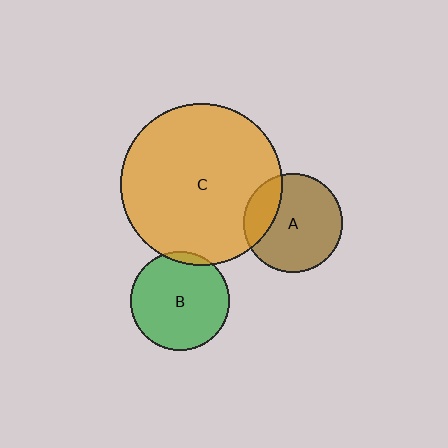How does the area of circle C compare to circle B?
Approximately 2.7 times.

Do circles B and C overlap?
Yes.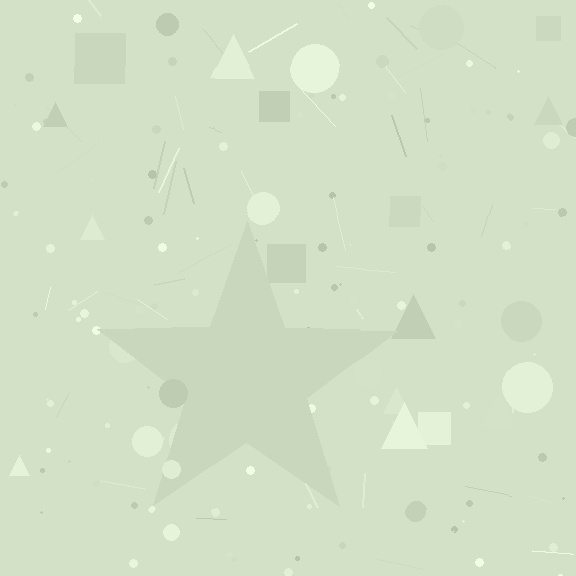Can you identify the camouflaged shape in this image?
The camouflaged shape is a star.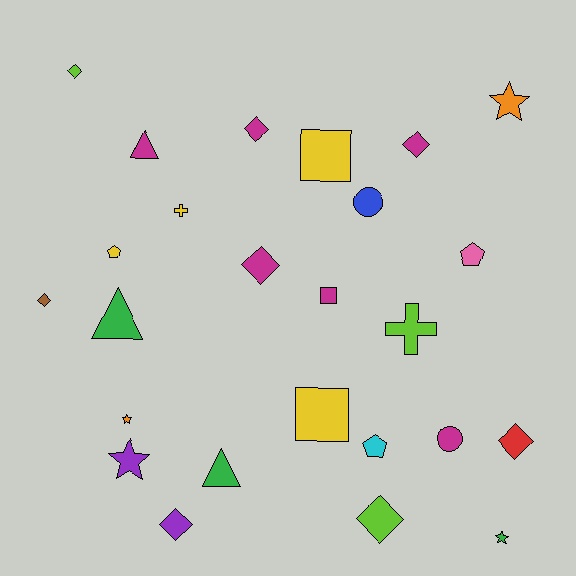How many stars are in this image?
There are 4 stars.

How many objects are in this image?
There are 25 objects.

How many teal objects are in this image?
There are no teal objects.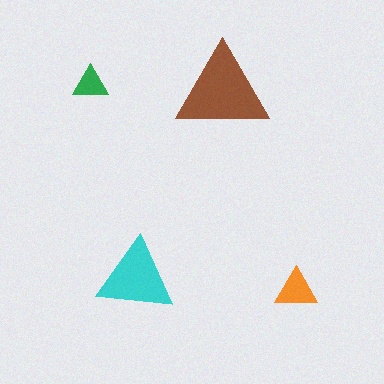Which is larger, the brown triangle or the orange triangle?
The brown one.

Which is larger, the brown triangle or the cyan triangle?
The brown one.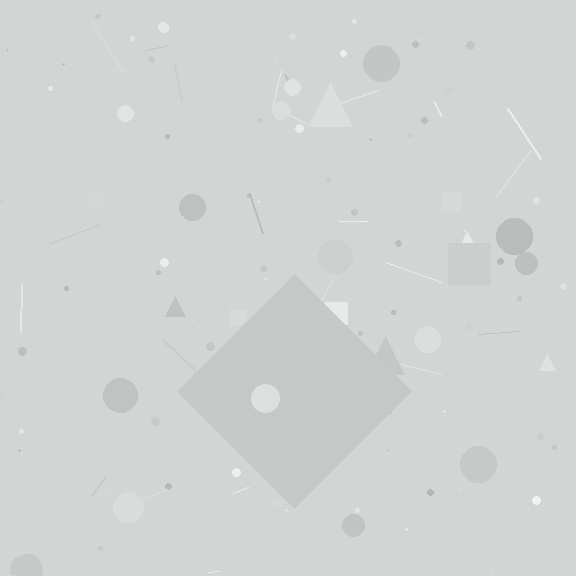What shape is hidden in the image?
A diamond is hidden in the image.